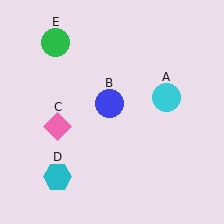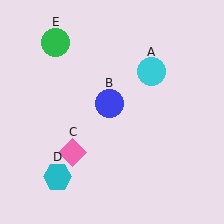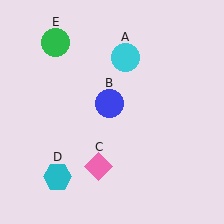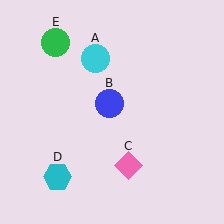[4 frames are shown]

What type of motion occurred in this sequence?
The cyan circle (object A), pink diamond (object C) rotated counterclockwise around the center of the scene.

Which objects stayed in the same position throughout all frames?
Blue circle (object B) and cyan hexagon (object D) and green circle (object E) remained stationary.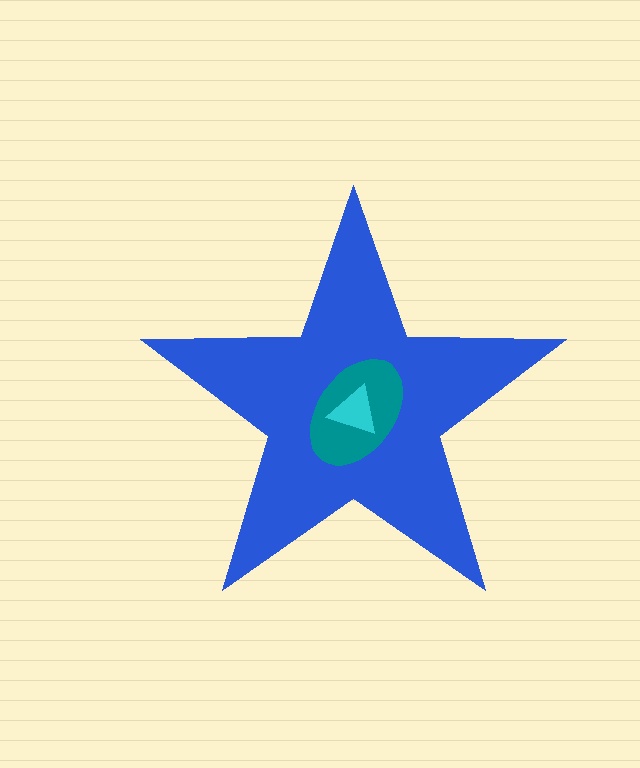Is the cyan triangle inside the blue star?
Yes.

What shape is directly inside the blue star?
The teal ellipse.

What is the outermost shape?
The blue star.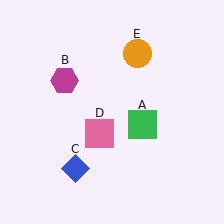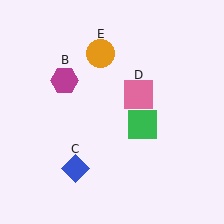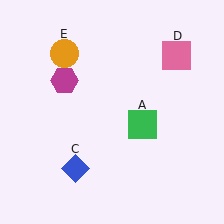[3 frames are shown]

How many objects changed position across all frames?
2 objects changed position: pink square (object D), orange circle (object E).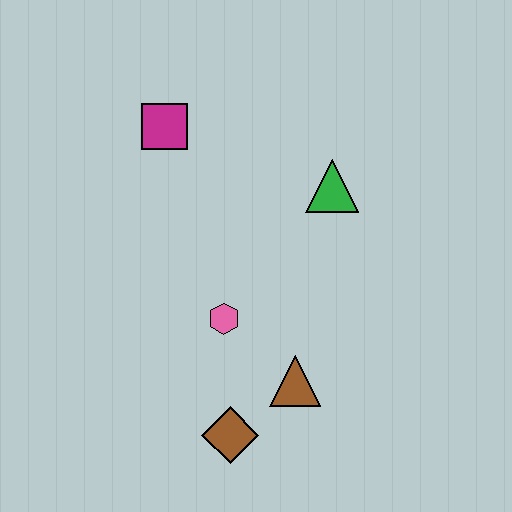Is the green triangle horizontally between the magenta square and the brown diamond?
No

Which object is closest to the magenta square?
The green triangle is closest to the magenta square.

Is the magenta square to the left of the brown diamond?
Yes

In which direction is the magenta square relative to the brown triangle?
The magenta square is above the brown triangle.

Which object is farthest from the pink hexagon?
The magenta square is farthest from the pink hexagon.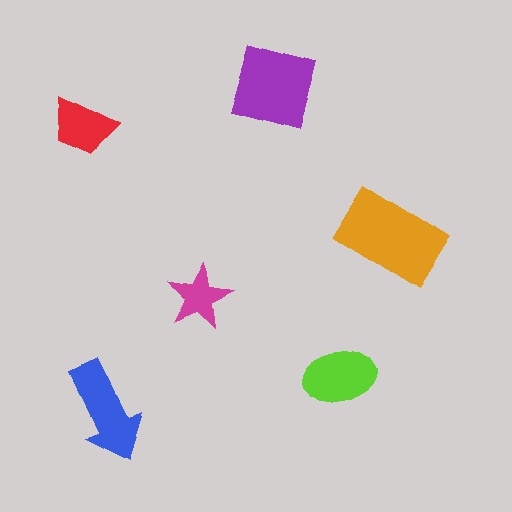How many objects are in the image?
There are 6 objects in the image.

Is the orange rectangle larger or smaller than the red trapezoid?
Larger.